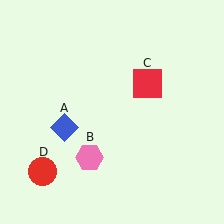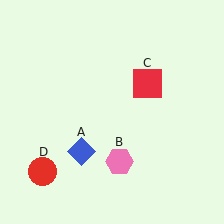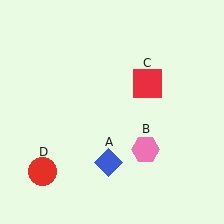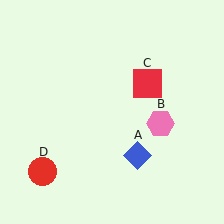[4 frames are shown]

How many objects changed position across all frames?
2 objects changed position: blue diamond (object A), pink hexagon (object B).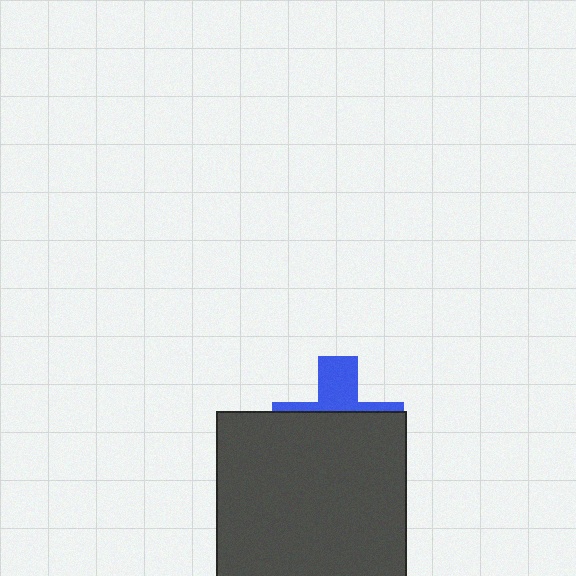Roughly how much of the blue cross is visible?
A small part of it is visible (roughly 35%).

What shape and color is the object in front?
The object in front is a dark gray square.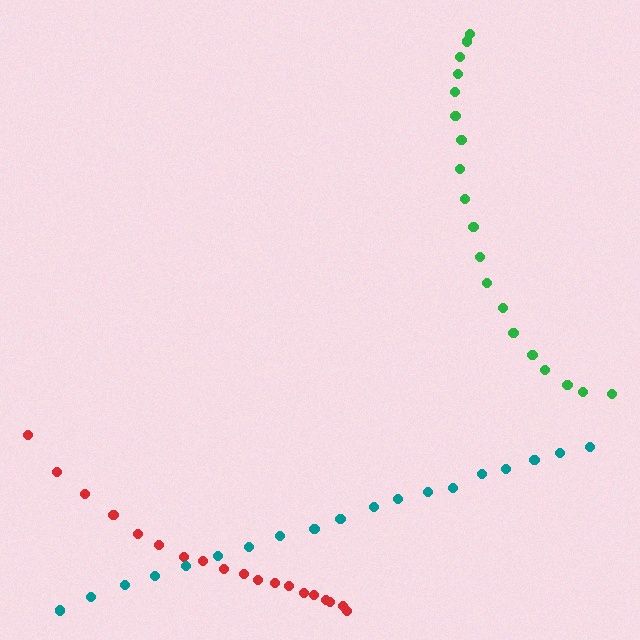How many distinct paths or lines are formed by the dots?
There are 3 distinct paths.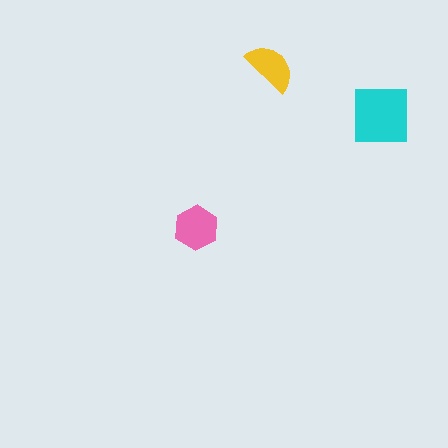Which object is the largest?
The cyan square.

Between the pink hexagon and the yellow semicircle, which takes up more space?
The pink hexagon.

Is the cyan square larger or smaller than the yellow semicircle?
Larger.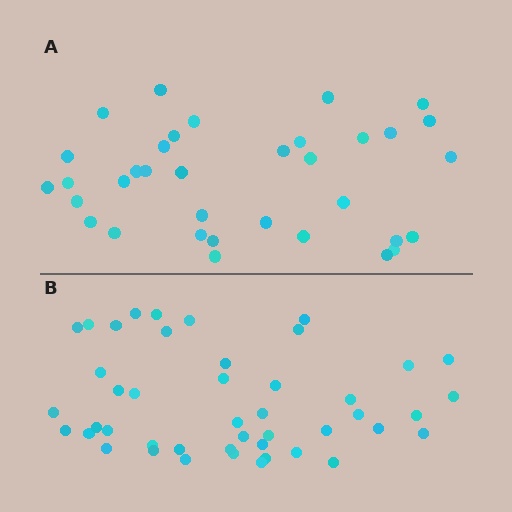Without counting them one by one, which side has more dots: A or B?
Region B (the bottom region) has more dots.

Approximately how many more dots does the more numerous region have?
Region B has roughly 10 or so more dots than region A.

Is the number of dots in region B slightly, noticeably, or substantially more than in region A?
Region B has noticeably more, but not dramatically so. The ratio is roughly 1.3 to 1.